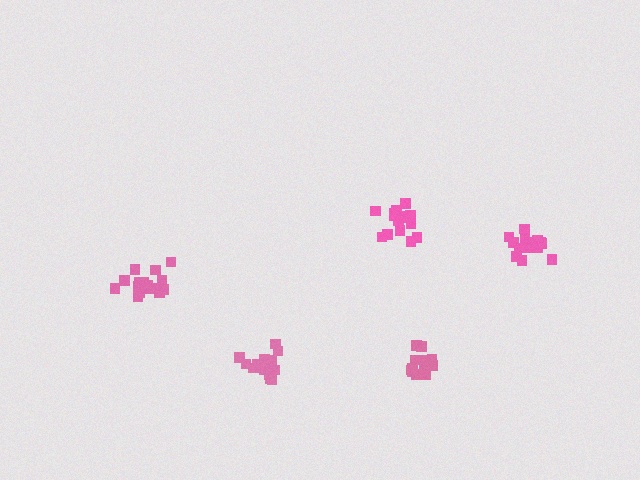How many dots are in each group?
Group 1: 16 dots, Group 2: 15 dots, Group 3: 19 dots, Group 4: 17 dots, Group 5: 19 dots (86 total).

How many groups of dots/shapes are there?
There are 5 groups.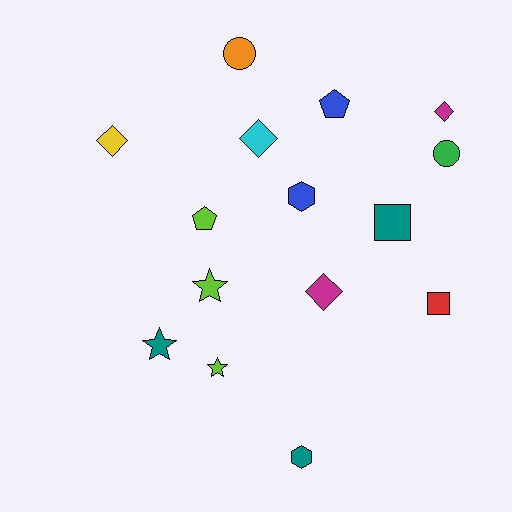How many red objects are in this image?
There is 1 red object.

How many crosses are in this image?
There are no crosses.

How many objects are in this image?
There are 15 objects.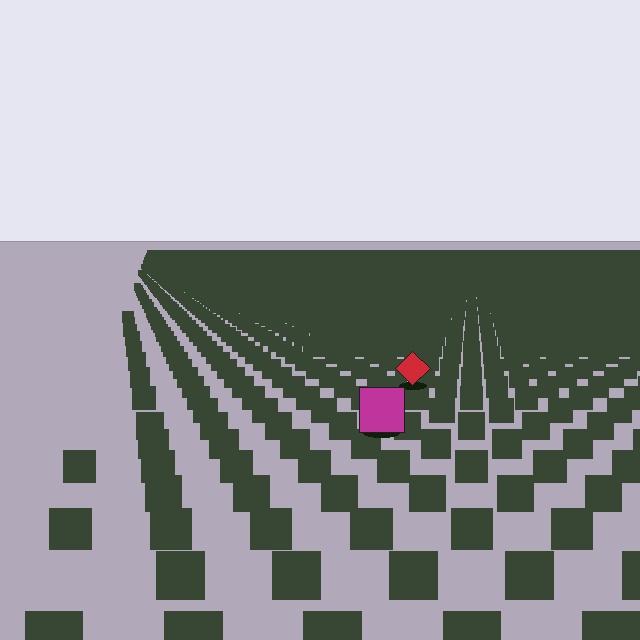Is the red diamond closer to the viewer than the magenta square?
No. The magenta square is closer — you can tell from the texture gradient: the ground texture is coarser near it.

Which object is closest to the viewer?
The magenta square is closest. The texture marks near it are larger and more spread out.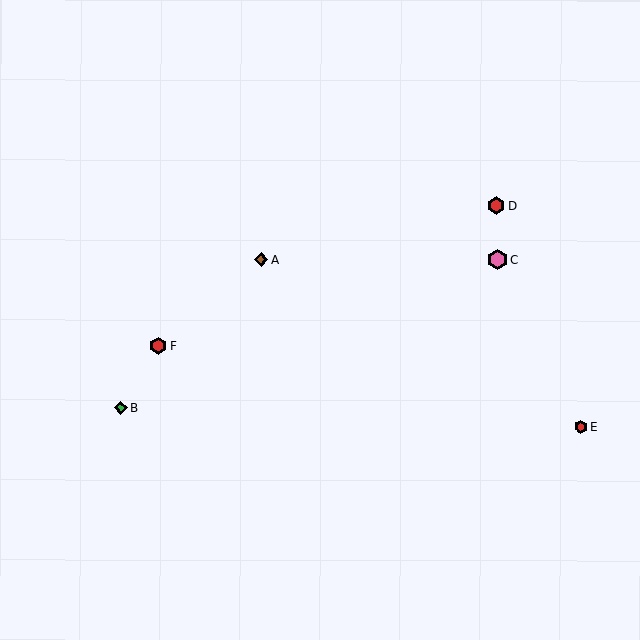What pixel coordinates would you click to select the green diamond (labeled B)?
Click at (121, 407) to select the green diamond B.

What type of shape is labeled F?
Shape F is a red hexagon.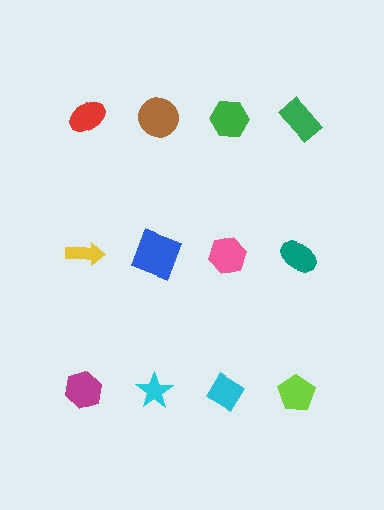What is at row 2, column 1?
A yellow arrow.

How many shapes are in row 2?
4 shapes.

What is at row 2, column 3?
A pink hexagon.